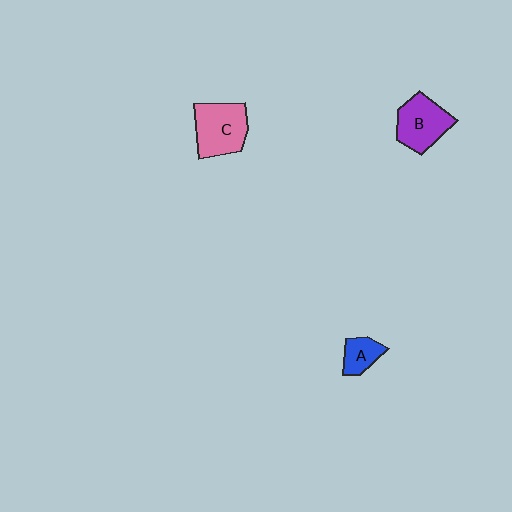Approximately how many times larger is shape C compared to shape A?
Approximately 2.1 times.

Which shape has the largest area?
Shape C (pink).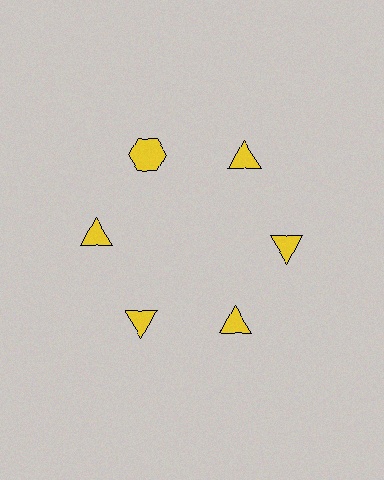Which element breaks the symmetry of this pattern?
The yellow hexagon at roughly the 11 o'clock position breaks the symmetry. All other shapes are yellow triangles.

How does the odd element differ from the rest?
It has a different shape: hexagon instead of triangle.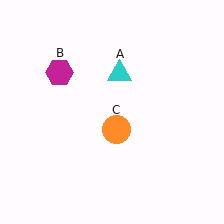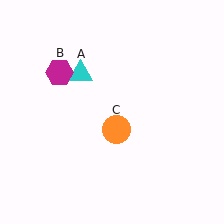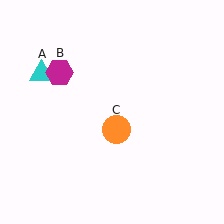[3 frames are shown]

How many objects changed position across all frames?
1 object changed position: cyan triangle (object A).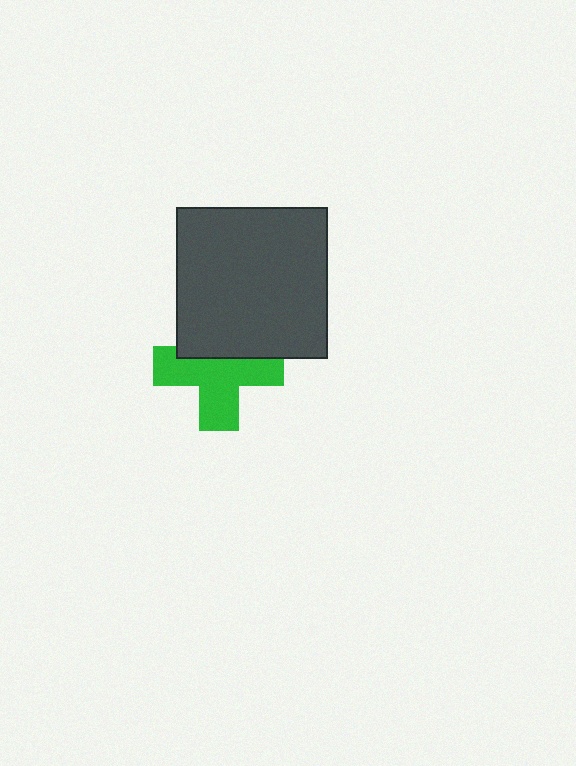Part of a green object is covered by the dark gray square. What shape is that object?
It is a cross.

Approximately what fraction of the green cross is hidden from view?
Roughly 38% of the green cross is hidden behind the dark gray square.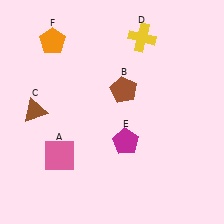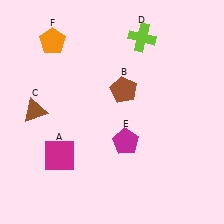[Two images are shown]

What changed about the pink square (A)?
In Image 1, A is pink. In Image 2, it changed to magenta.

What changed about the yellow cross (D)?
In Image 1, D is yellow. In Image 2, it changed to lime.